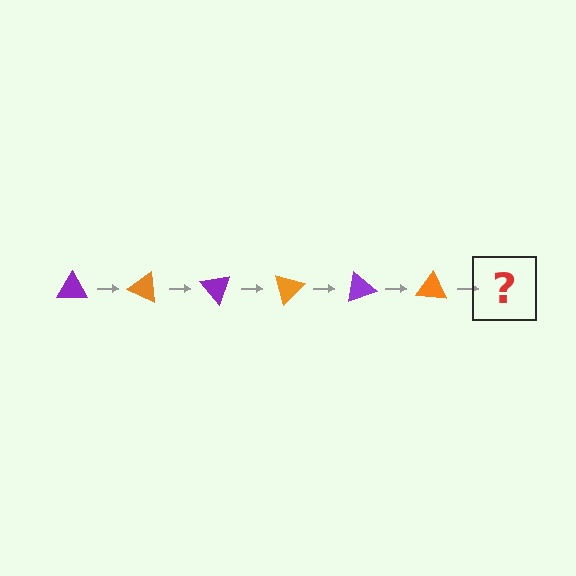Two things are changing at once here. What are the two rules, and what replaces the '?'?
The two rules are that it rotates 25 degrees each step and the color cycles through purple and orange. The '?' should be a purple triangle, rotated 150 degrees from the start.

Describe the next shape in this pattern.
It should be a purple triangle, rotated 150 degrees from the start.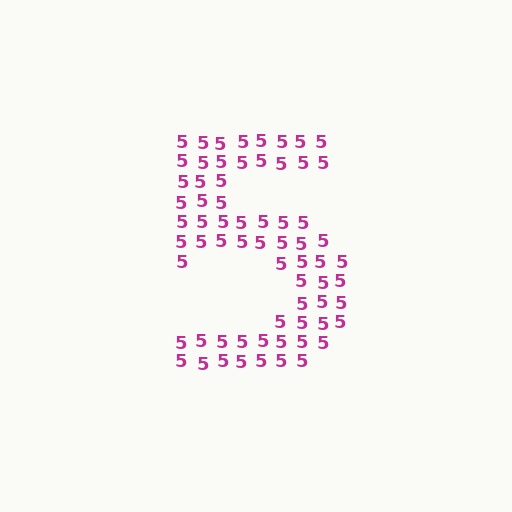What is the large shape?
The large shape is the digit 5.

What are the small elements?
The small elements are digit 5's.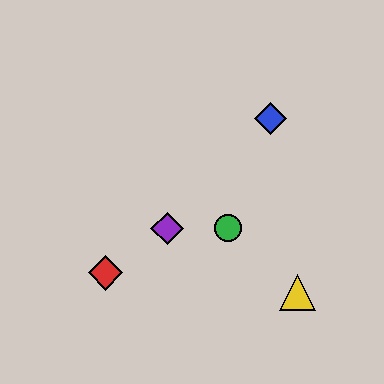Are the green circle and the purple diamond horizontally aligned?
Yes, both are at y≈228.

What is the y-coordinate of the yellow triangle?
The yellow triangle is at y≈292.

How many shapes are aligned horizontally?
2 shapes (the green circle, the purple diamond) are aligned horizontally.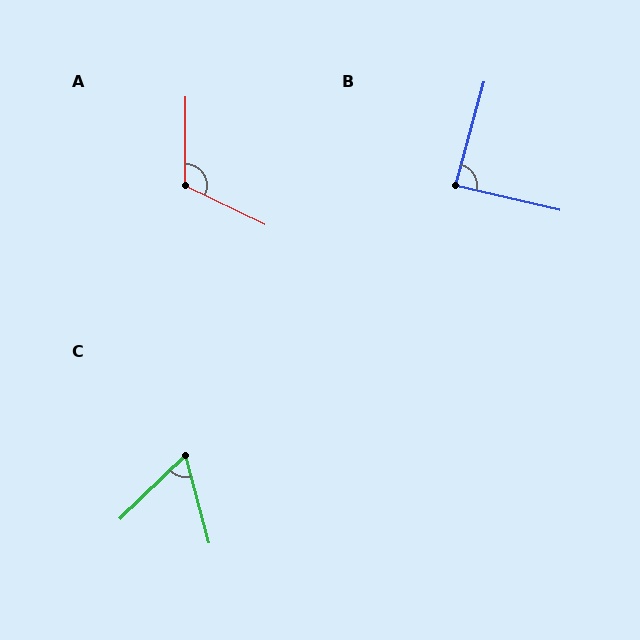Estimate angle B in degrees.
Approximately 87 degrees.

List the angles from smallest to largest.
C (61°), B (87°), A (116°).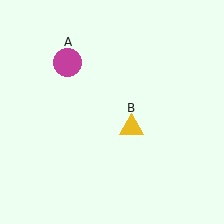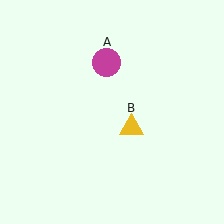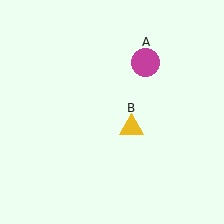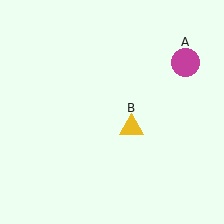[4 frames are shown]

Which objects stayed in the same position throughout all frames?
Yellow triangle (object B) remained stationary.